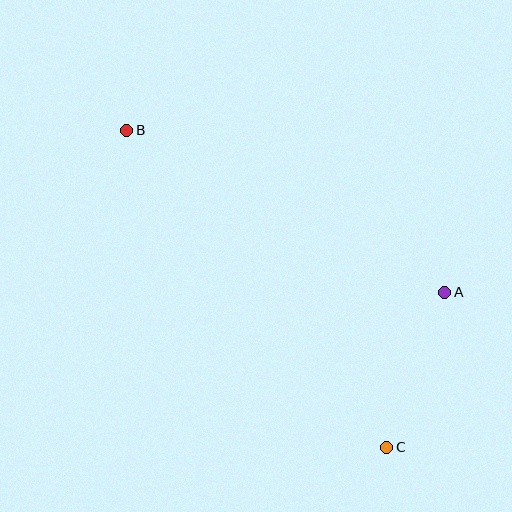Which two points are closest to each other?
Points A and C are closest to each other.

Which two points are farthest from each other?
Points B and C are farthest from each other.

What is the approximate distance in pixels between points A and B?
The distance between A and B is approximately 357 pixels.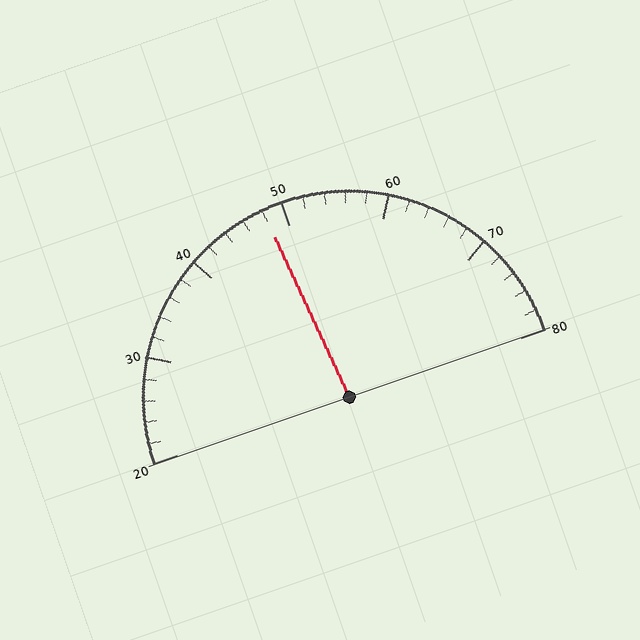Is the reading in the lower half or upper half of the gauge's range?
The reading is in the lower half of the range (20 to 80).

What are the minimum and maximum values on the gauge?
The gauge ranges from 20 to 80.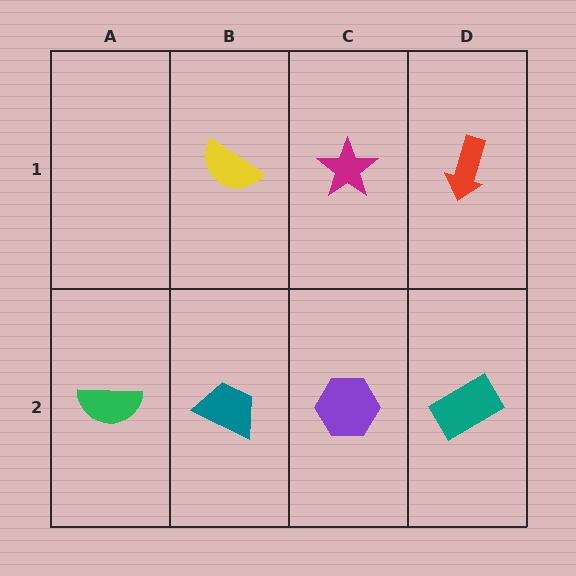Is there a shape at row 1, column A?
No, that cell is empty.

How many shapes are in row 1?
3 shapes.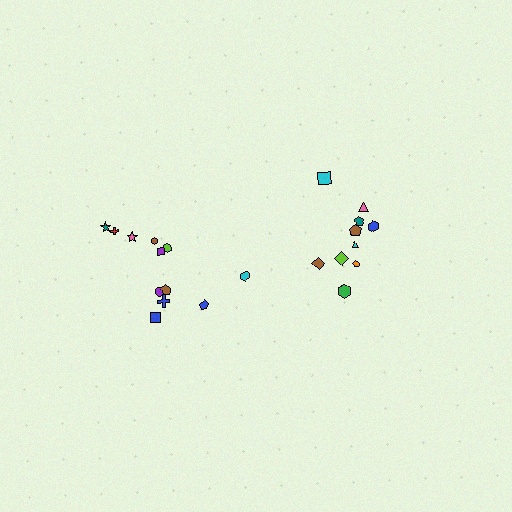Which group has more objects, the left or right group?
The left group.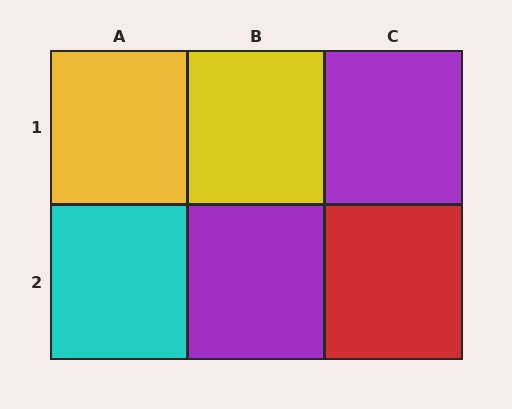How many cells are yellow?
2 cells are yellow.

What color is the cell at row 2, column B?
Purple.